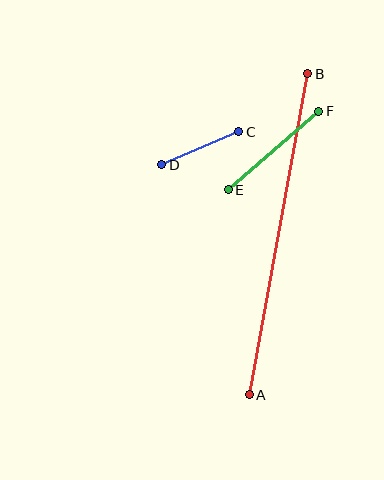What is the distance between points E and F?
The distance is approximately 120 pixels.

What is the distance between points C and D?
The distance is approximately 84 pixels.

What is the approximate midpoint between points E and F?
The midpoint is at approximately (274, 150) pixels.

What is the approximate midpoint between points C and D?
The midpoint is at approximately (200, 148) pixels.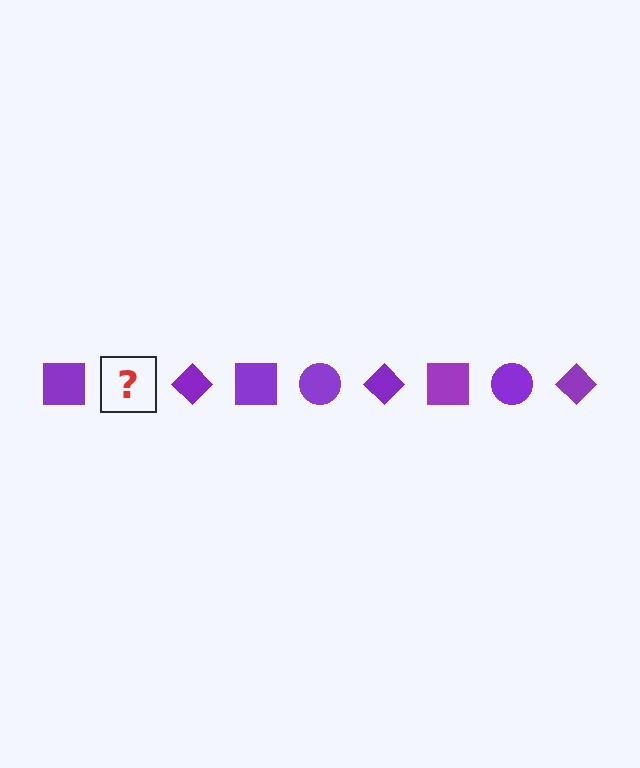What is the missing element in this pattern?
The missing element is a purple circle.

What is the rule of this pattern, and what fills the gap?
The rule is that the pattern cycles through square, circle, diamond shapes in purple. The gap should be filled with a purple circle.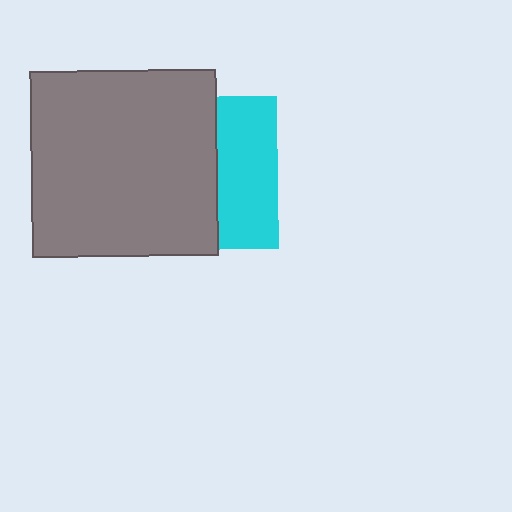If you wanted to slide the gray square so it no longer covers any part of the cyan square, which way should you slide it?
Slide it left — that is the most direct way to separate the two shapes.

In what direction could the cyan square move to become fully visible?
The cyan square could move right. That would shift it out from behind the gray square entirely.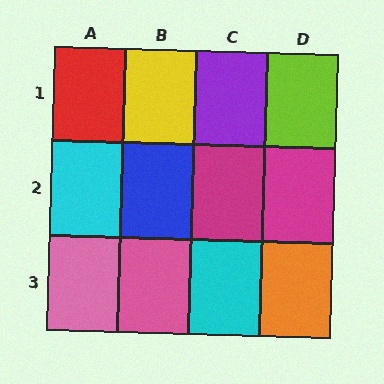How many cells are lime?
1 cell is lime.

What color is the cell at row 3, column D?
Orange.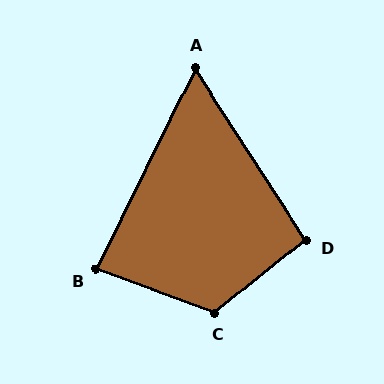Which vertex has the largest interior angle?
C, at approximately 121 degrees.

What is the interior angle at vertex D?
Approximately 96 degrees (obtuse).